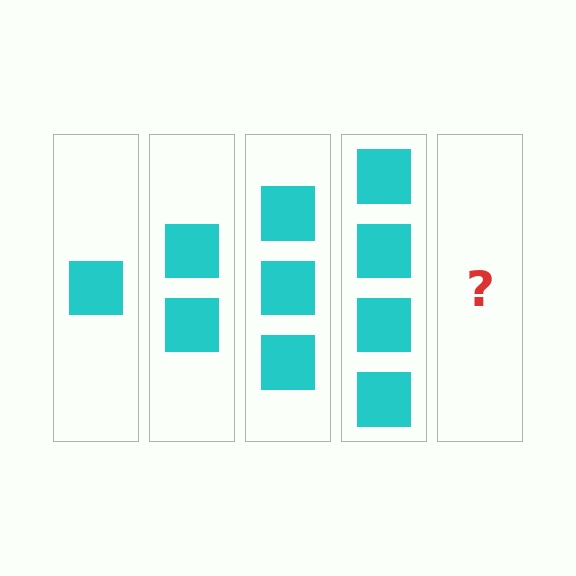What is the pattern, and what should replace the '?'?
The pattern is that each step adds one more square. The '?' should be 5 squares.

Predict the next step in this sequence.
The next step is 5 squares.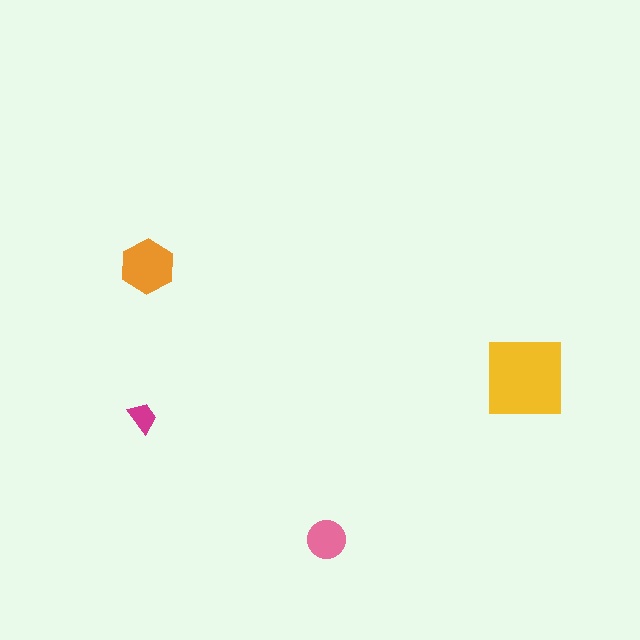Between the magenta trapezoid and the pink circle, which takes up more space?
The pink circle.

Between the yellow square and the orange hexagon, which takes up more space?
The yellow square.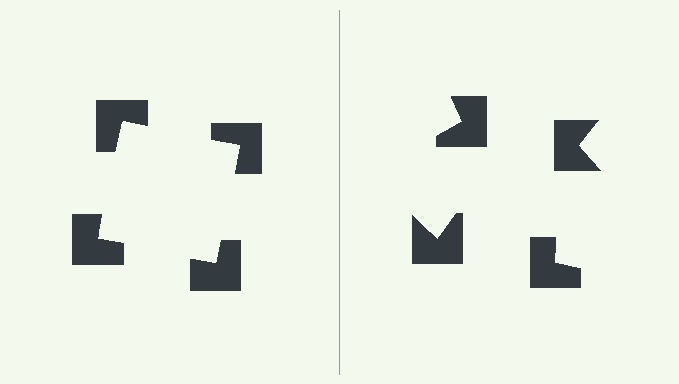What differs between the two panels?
The notched squares are positioned identically on both sides; only the wedge orientations differ. On the left they align to a square; on the right they are misaligned.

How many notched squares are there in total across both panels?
8 — 4 on each side.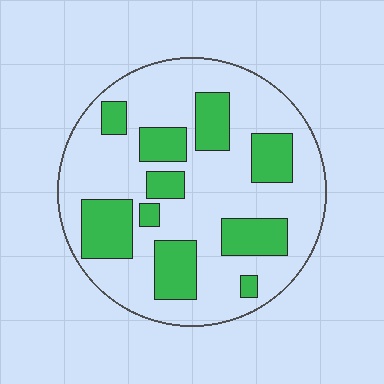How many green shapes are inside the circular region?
10.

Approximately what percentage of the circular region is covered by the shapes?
Approximately 30%.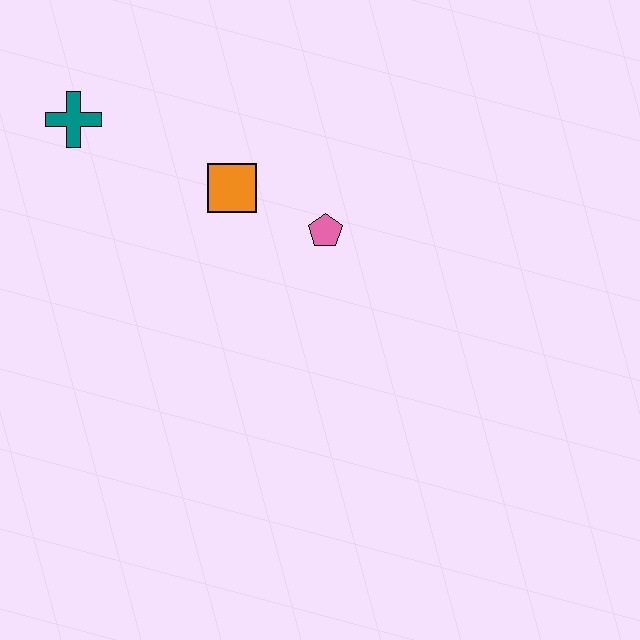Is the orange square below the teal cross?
Yes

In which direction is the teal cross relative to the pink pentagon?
The teal cross is to the left of the pink pentagon.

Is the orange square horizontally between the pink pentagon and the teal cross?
Yes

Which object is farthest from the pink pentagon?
The teal cross is farthest from the pink pentagon.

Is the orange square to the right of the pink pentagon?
No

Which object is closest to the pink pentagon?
The orange square is closest to the pink pentagon.